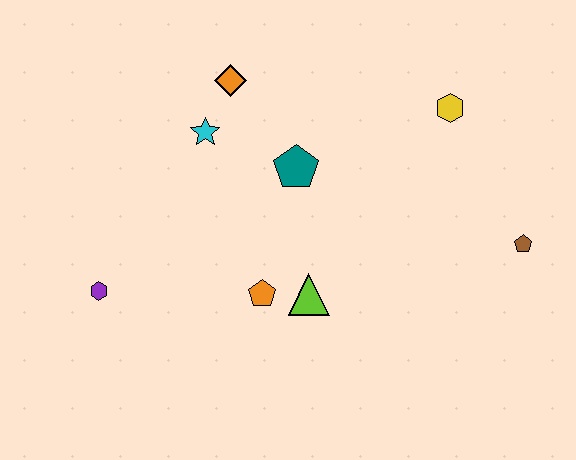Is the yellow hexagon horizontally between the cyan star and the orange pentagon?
No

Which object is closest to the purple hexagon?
The orange pentagon is closest to the purple hexagon.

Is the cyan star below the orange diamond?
Yes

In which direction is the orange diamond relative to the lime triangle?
The orange diamond is above the lime triangle.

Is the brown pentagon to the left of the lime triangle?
No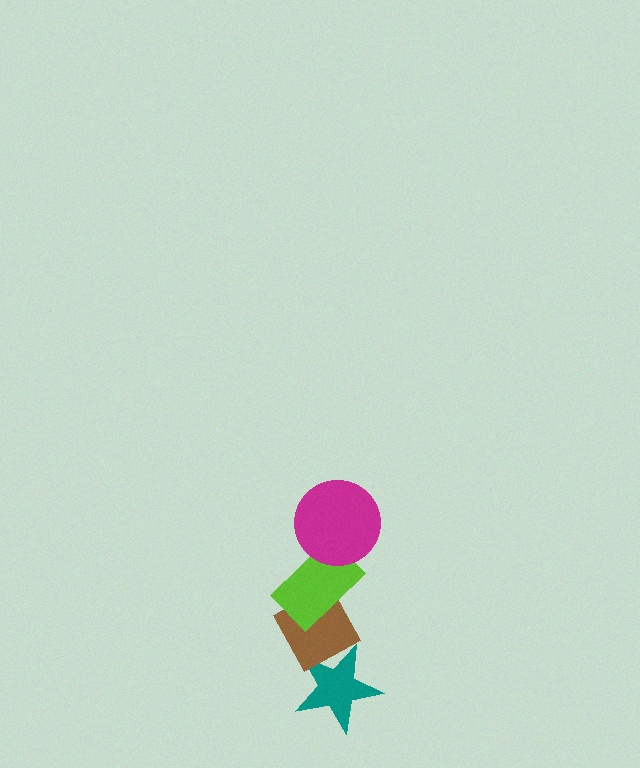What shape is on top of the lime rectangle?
The magenta circle is on top of the lime rectangle.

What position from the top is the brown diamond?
The brown diamond is 3rd from the top.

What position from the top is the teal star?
The teal star is 4th from the top.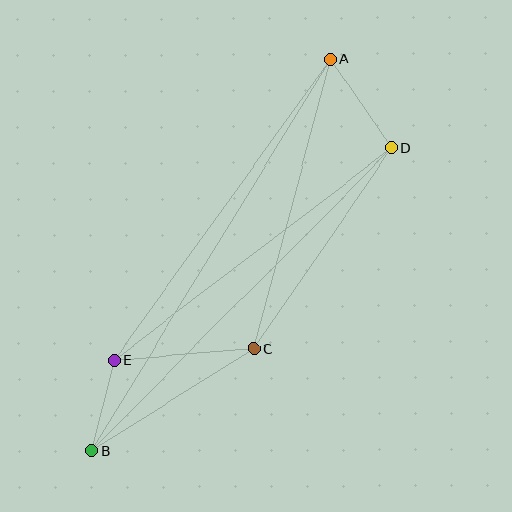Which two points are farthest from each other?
Points A and B are farthest from each other.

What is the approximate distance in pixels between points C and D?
The distance between C and D is approximately 243 pixels.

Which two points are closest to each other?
Points B and E are closest to each other.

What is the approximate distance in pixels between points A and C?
The distance between A and C is approximately 300 pixels.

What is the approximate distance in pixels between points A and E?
The distance between A and E is approximately 371 pixels.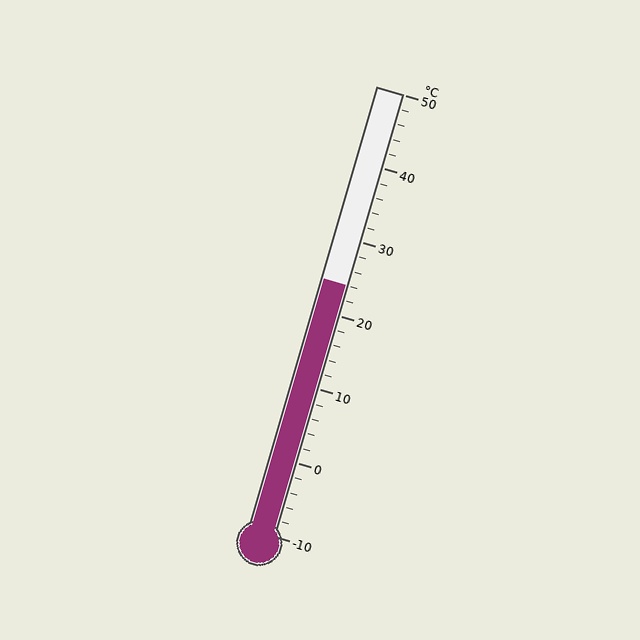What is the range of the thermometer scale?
The thermometer scale ranges from -10°C to 50°C.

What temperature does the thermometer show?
The thermometer shows approximately 24°C.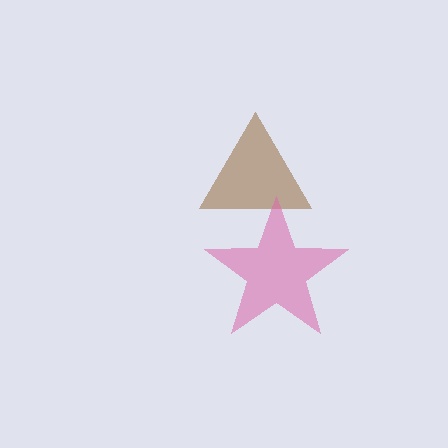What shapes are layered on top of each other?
The layered shapes are: a brown triangle, a pink star.